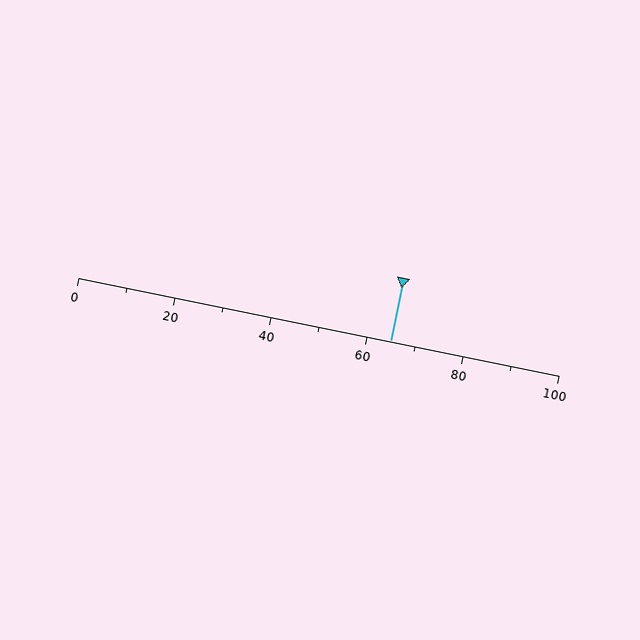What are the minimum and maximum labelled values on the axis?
The axis runs from 0 to 100.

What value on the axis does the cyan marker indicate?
The marker indicates approximately 65.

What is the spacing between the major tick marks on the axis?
The major ticks are spaced 20 apart.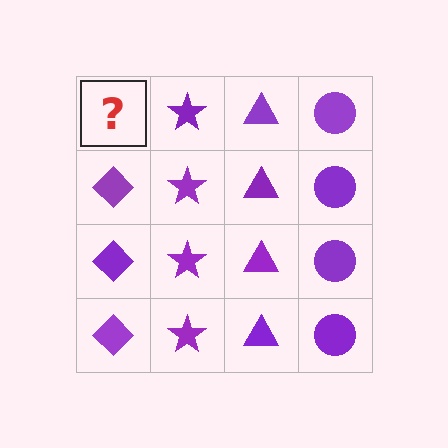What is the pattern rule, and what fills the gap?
The rule is that each column has a consistent shape. The gap should be filled with a purple diamond.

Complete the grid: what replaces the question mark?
The question mark should be replaced with a purple diamond.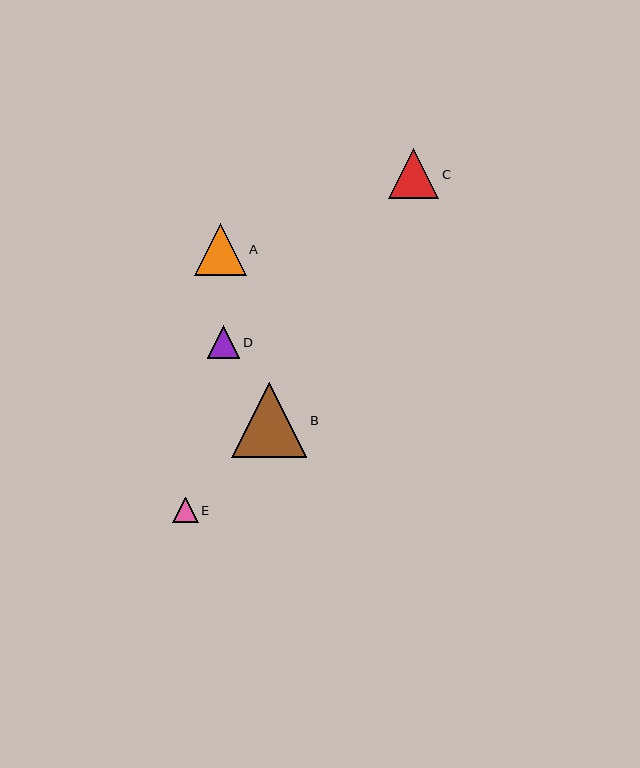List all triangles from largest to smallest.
From largest to smallest: B, A, C, D, E.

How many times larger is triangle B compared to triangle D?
Triangle B is approximately 2.3 times the size of triangle D.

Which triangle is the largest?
Triangle B is the largest with a size of approximately 75 pixels.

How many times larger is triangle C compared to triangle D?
Triangle C is approximately 1.6 times the size of triangle D.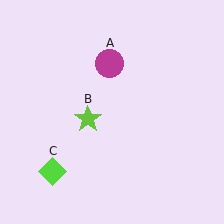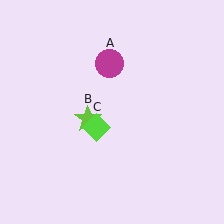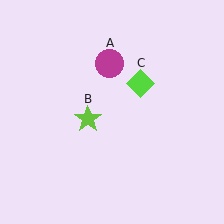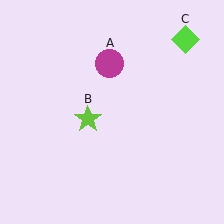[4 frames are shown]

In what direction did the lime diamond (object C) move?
The lime diamond (object C) moved up and to the right.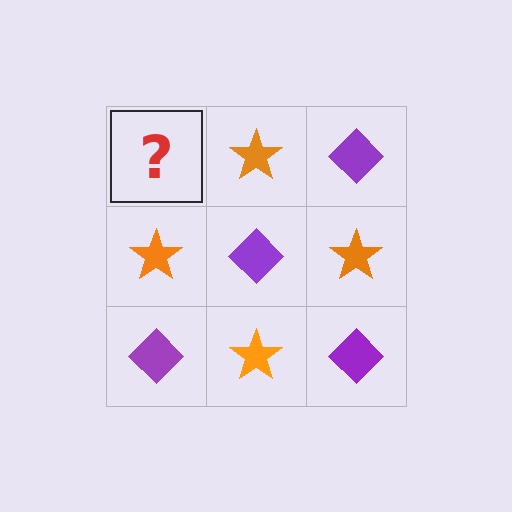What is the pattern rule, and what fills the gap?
The rule is that it alternates purple diamond and orange star in a checkerboard pattern. The gap should be filled with a purple diamond.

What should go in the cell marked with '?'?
The missing cell should contain a purple diamond.